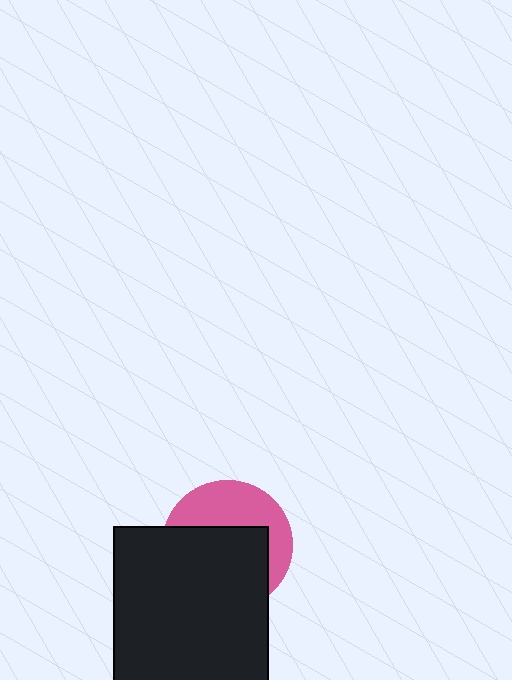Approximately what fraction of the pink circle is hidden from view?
Roughly 59% of the pink circle is hidden behind the black rectangle.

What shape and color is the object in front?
The object in front is a black rectangle.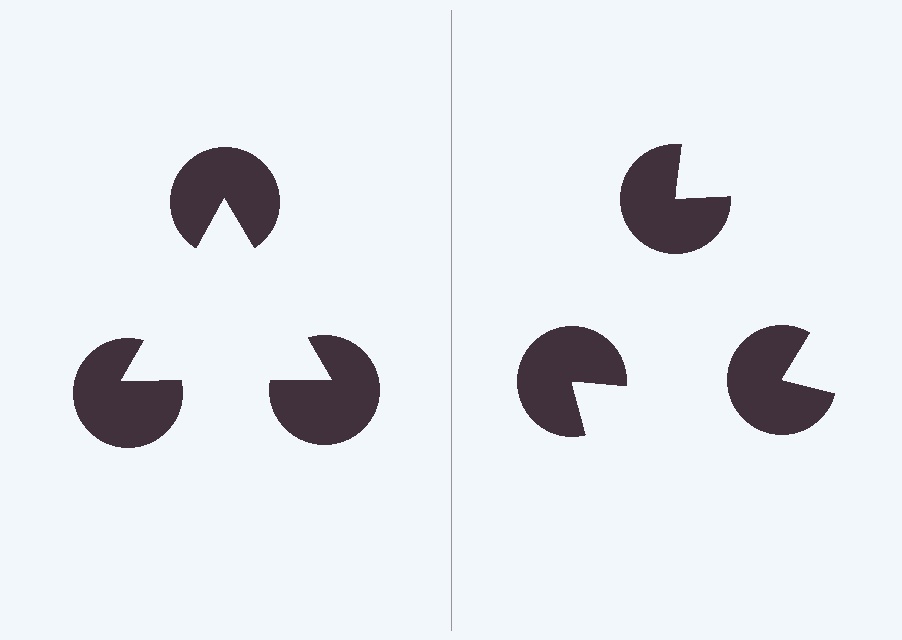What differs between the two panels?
The pac-man discs are positioned identically on both sides; only the wedge orientations differ. On the left they align to a triangle; on the right they are misaligned.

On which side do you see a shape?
An illusory triangle appears on the left side. On the right side the wedge cuts are rotated, so no coherent shape forms.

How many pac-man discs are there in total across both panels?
6 — 3 on each side.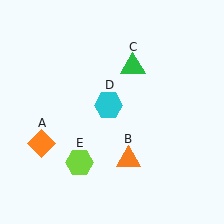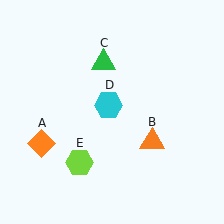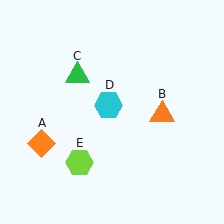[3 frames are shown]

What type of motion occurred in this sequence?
The orange triangle (object B), green triangle (object C) rotated counterclockwise around the center of the scene.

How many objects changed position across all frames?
2 objects changed position: orange triangle (object B), green triangle (object C).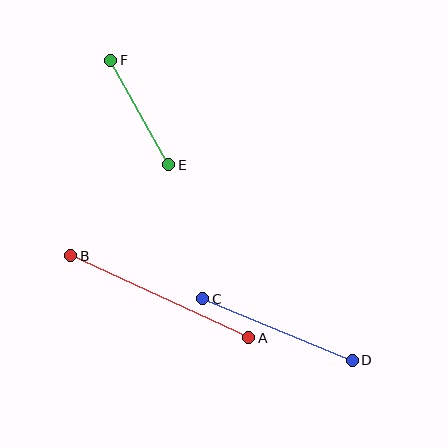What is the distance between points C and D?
The distance is approximately 161 pixels.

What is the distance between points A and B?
The distance is approximately 196 pixels.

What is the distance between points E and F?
The distance is approximately 120 pixels.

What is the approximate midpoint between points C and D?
The midpoint is at approximately (278, 329) pixels.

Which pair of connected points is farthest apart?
Points A and B are farthest apart.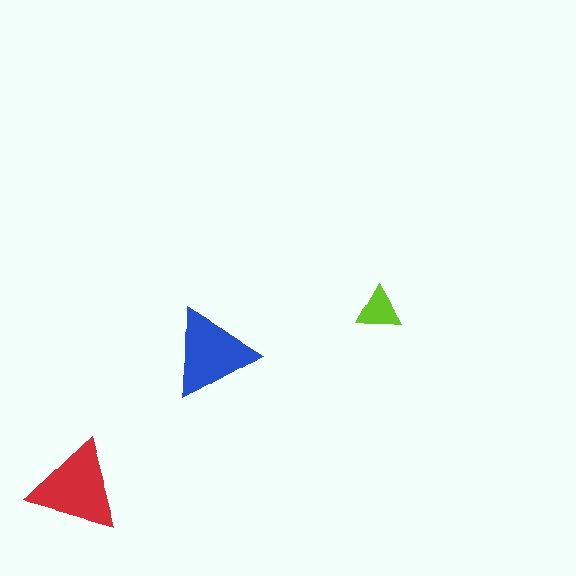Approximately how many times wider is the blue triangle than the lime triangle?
About 2 times wider.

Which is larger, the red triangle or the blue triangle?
The red one.